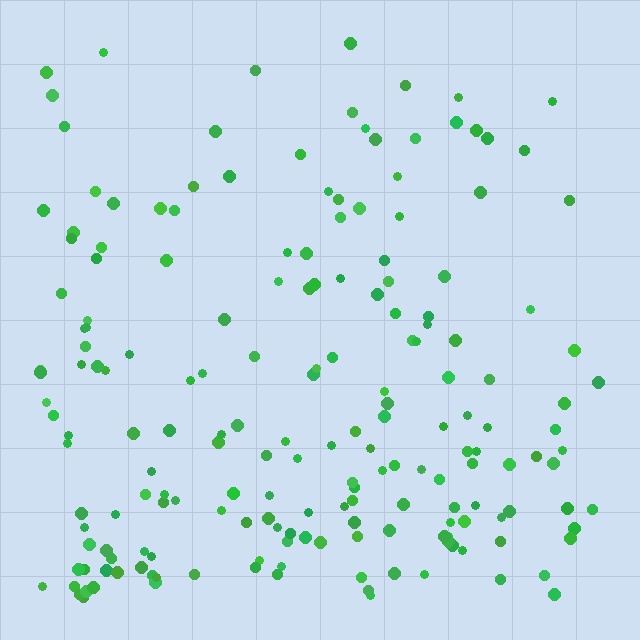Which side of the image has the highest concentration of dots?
The bottom.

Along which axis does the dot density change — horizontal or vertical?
Vertical.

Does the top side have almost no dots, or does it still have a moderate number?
Still a moderate number, just noticeably fewer than the bottom.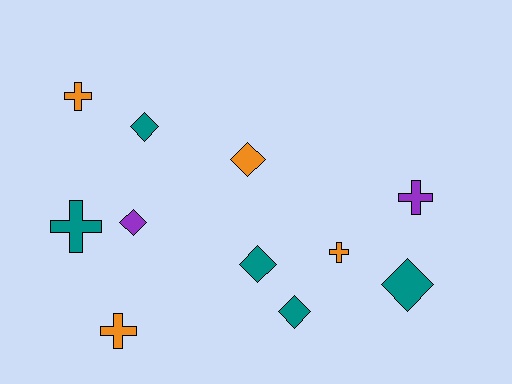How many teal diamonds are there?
There are 4 teal diamonds.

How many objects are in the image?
There are 11 objects.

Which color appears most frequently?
Teal, with 5 objects.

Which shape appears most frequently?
Diamond, with 6 objects.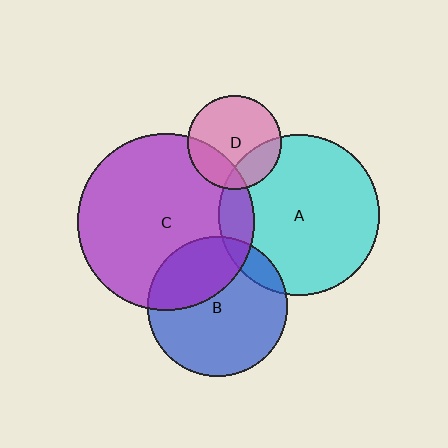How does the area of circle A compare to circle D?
Approximately 2.9 times.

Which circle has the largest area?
Circle C (purple).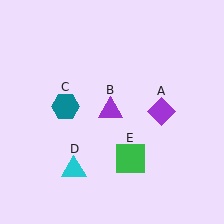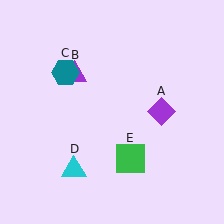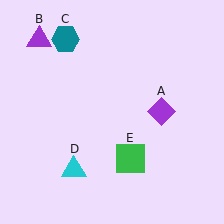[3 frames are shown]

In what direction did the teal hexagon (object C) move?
The teal hexagon (object C) moved up.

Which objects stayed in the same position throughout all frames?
Purple diamond (object A) and cyan triangle (object D) and green square (object E) remained stationary.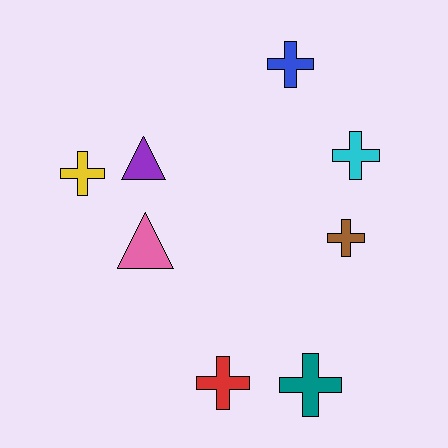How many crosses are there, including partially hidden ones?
There are 6 crosses.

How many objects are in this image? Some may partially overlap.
There are 8 objects.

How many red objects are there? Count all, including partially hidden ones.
There is 1 red object.